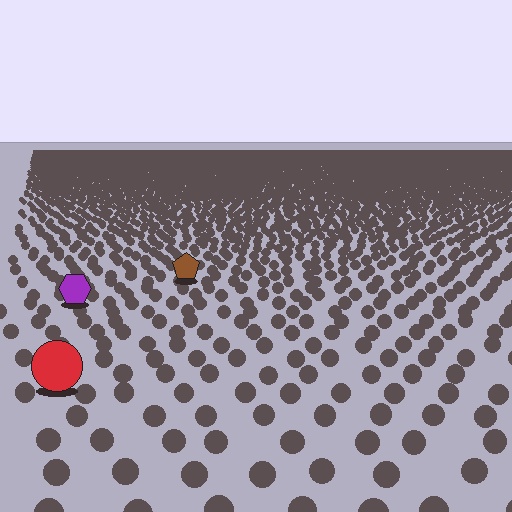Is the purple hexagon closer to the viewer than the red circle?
No. The red circle is closer — you can tell from the texture gradient: the ground texture is coarser near it.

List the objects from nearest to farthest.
From nearest to farthest: the red circle, the purple hexagon, the brown pentagon.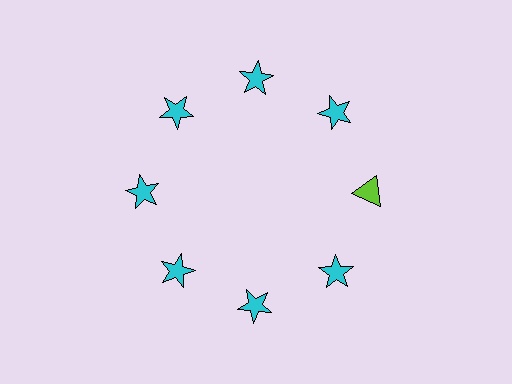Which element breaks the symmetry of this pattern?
The lime triangle at roughly the 3 o'clock position breaks the symmetry. All other shapes are cyan stars.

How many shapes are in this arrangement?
There are 8 shapes arranged in a ring pattern.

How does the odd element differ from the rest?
It differs in both color (lime instead of cyan) and shape (triangle instead of star).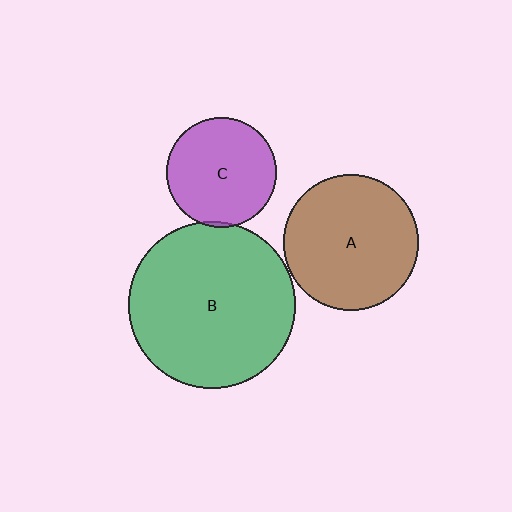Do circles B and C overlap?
Yes.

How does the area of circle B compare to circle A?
Approximately 1.5 times.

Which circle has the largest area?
Circle B (green).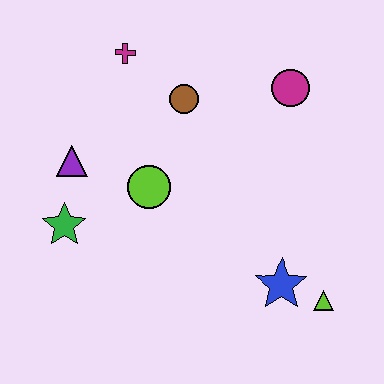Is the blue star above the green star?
No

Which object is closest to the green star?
The purple triangle is closest to the green star.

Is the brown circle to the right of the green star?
Yes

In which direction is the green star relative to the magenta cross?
The green star is below the magenta cross.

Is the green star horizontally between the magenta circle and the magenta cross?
No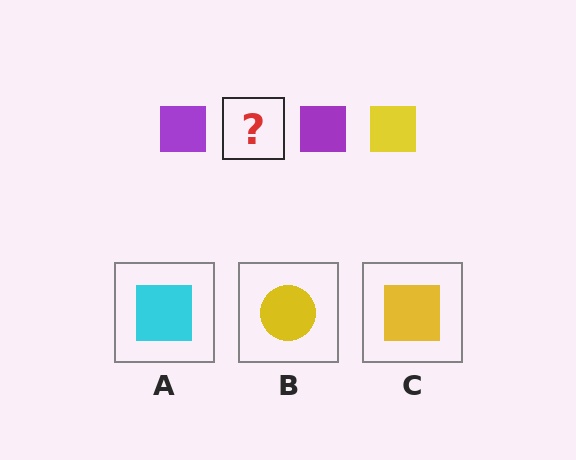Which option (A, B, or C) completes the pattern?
C.